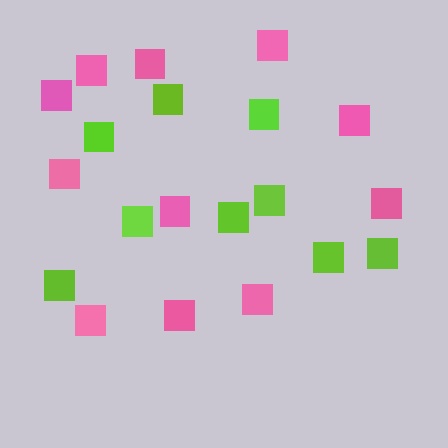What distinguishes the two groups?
There are 2 groups: one group of lime squares (9) and one group of pink squares (11).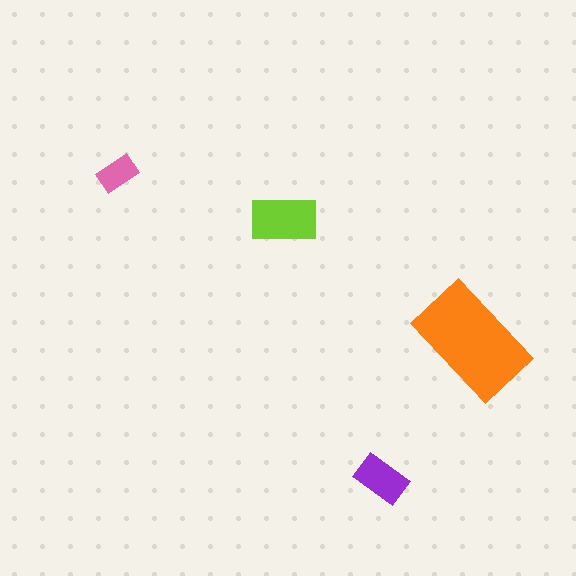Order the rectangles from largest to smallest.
the orange one, the lime one, the purple one, the pink one.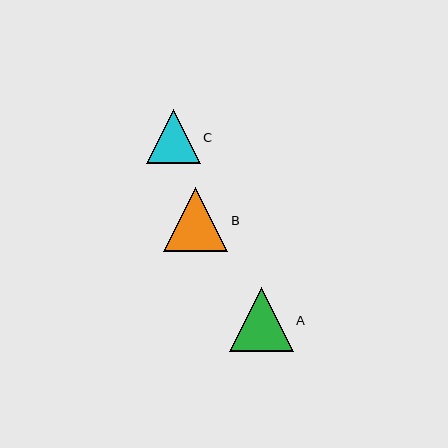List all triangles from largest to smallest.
From largest to smallest: B, A, C.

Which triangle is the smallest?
Triangle C is the smallest with a size of approximately 54 pixels.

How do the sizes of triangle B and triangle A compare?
Triangle B and triangle A are approximately the same size.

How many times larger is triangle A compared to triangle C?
Triangle A is approximately 1.2 times the size of triangle C.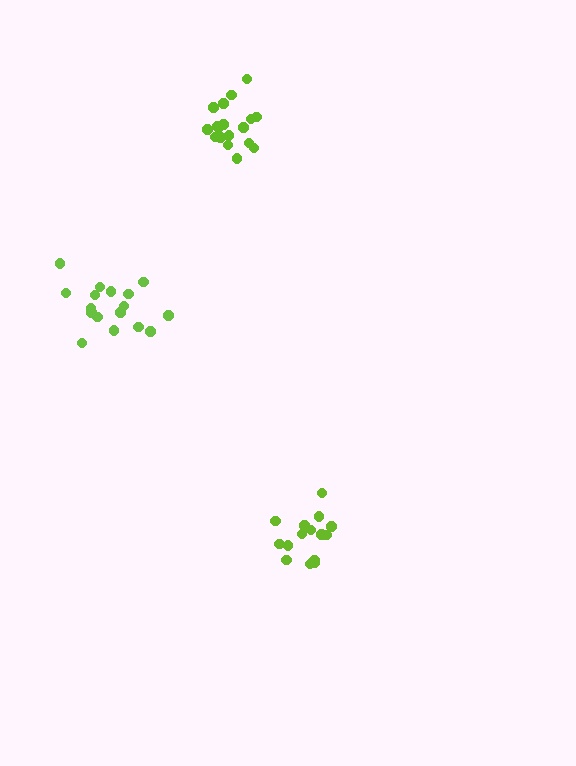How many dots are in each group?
Group 1: 18 dots, Group 2: 18 dots, Group 3: 15 dots (51 total).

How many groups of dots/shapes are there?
There are 3 groups.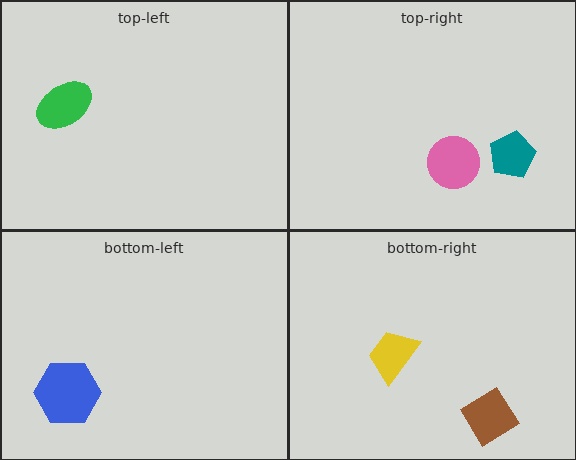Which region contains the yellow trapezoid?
The bottom-right region.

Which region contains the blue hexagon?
The bottom-left region.